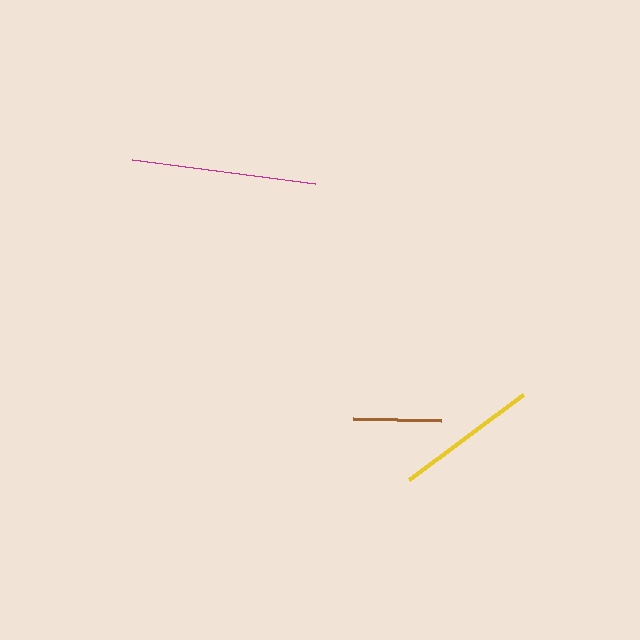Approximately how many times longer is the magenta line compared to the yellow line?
The magenta line is approximately 1.3 times the length of the yellow line.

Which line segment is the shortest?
The brown line is the shortest at approximately 88 pixels.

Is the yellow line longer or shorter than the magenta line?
The magenta line is longer than the yellow line.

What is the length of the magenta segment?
The magenta segment is approximately 184 pixels long.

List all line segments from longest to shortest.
From longest to shortest: magenta, yellow, brown.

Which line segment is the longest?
The magenta line is the longest at approximately 184 pixels.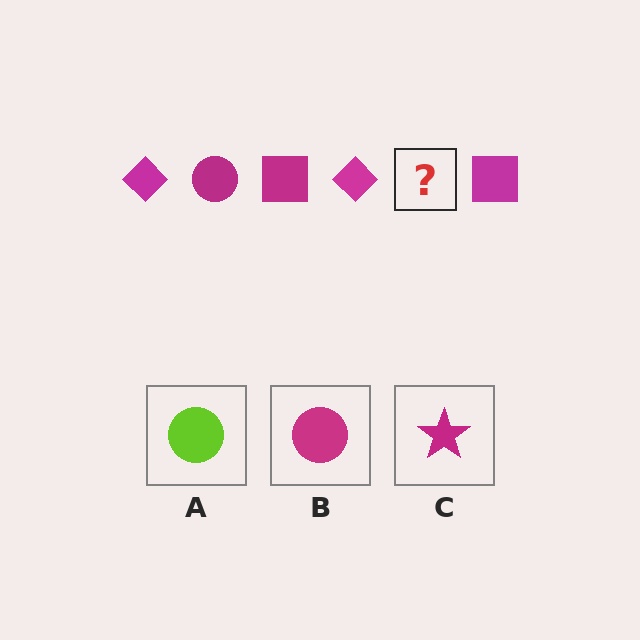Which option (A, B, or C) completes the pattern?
B.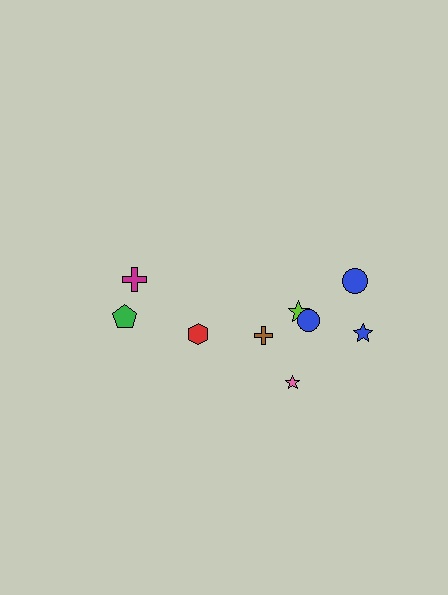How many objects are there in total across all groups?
There are 9 objects.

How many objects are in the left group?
There are 3 objects.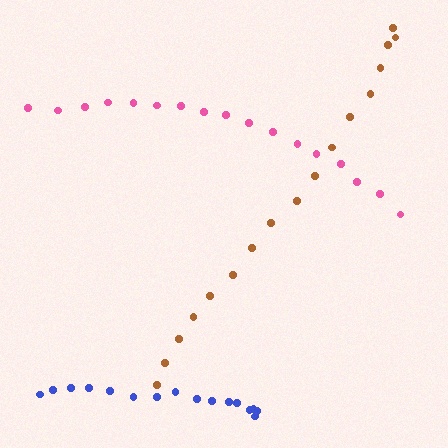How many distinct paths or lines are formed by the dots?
There are 3 distinct paths.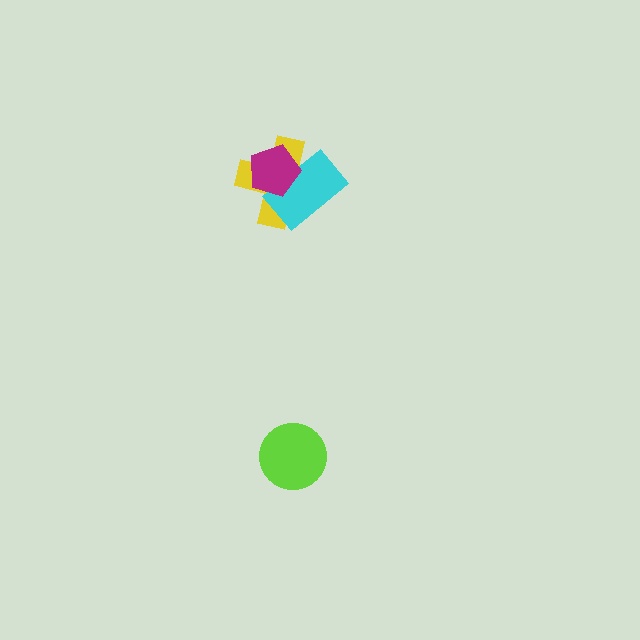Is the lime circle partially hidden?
No, no other shape covers it.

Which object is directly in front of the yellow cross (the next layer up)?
The cyan rectangle is directly in front of the yellow cross.